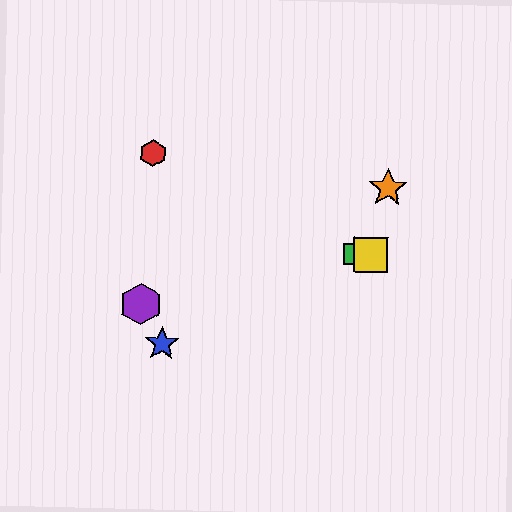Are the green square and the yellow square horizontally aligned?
Yes, both are at y≈254.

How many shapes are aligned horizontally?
2 shapes (the green square, the yellow square) are aligned horizontally.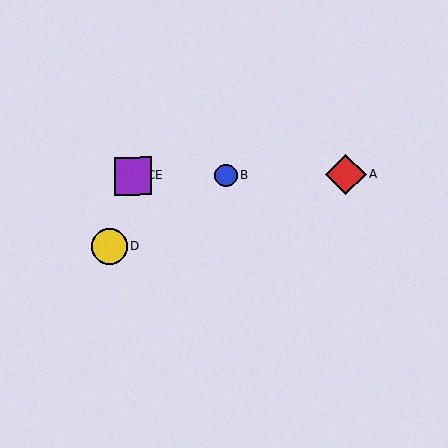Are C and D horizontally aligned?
No, C is at y≈176 and D is at y≈246.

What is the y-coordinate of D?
Object D is at y≈246.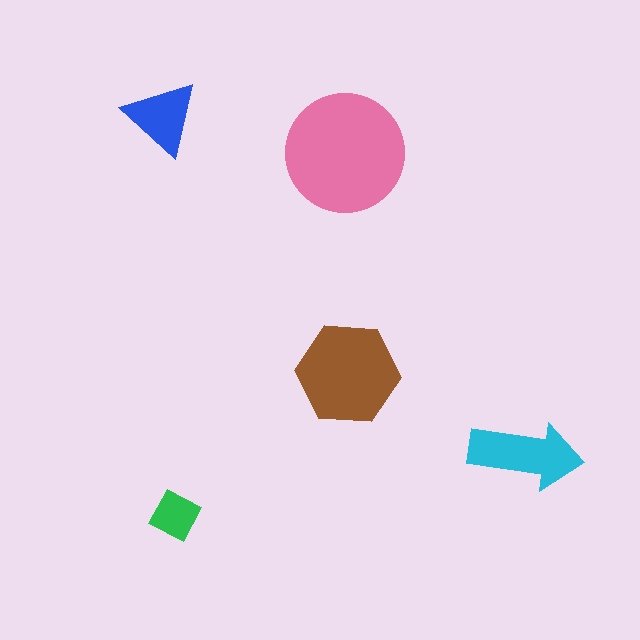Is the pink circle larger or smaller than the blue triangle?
Larger.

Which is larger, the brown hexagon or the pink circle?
The pink circle.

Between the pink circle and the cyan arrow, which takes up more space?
The pink circle.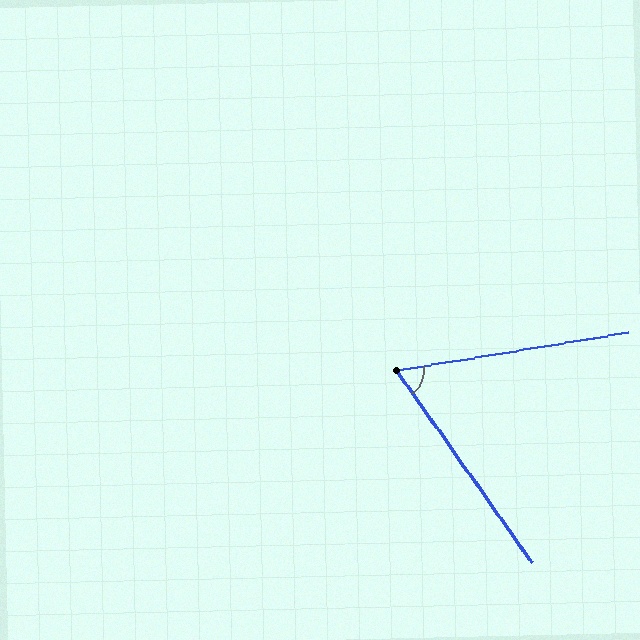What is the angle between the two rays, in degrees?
Approximately 64 degrees.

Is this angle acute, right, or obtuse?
It is acute.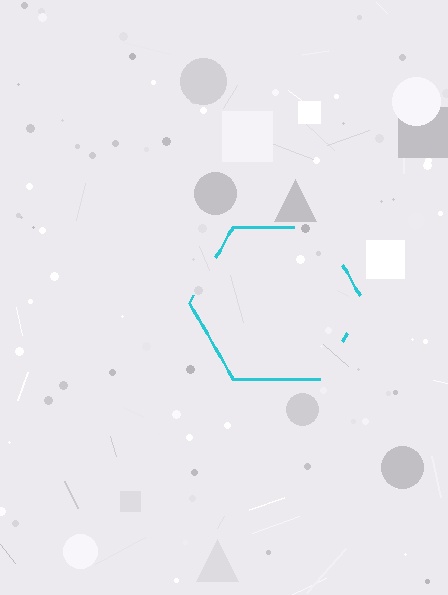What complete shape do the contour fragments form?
The contour fragments form a hexagon.